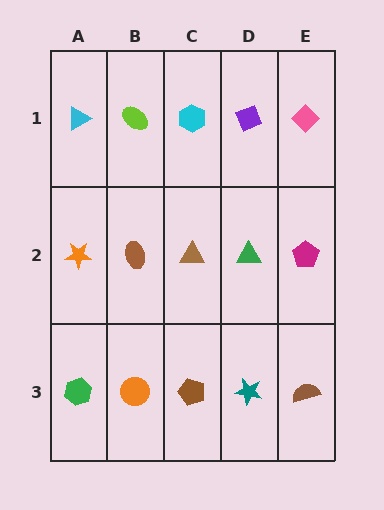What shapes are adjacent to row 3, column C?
A brown triangle (row 2, column C), an orange circle (row 3, column B), a teal star (row 3, column D).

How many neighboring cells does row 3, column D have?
3.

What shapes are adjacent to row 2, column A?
A cyan triangle (row 1, column A), a green hexagon (row 3, column A), a brown ellipse (row 2, column B).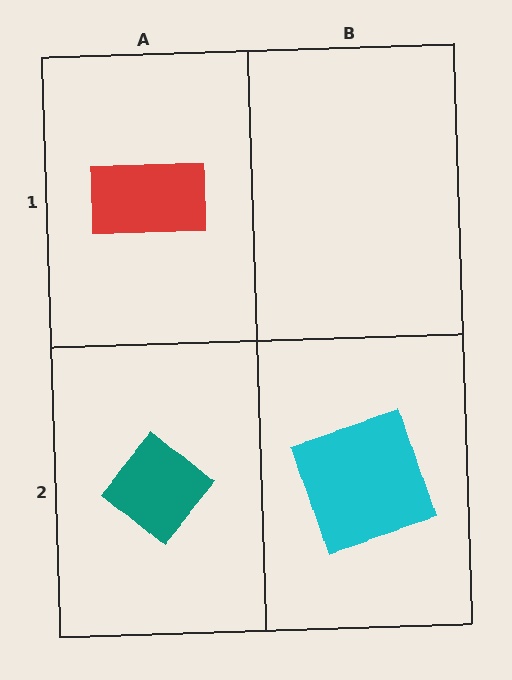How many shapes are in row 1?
1 shape.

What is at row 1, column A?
A red rectangle.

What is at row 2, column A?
A teal diamond.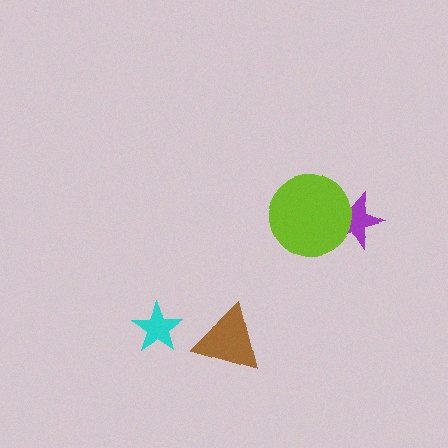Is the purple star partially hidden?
Yes, it is partially covered by another shape.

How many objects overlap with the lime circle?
1 object overlaps with the lime circle.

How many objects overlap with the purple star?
1 object overlaps with the purple star.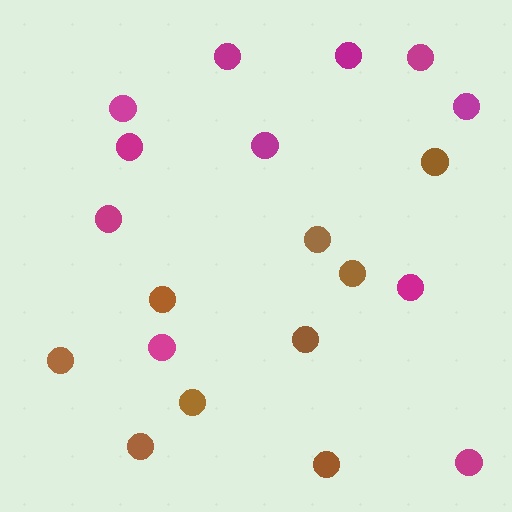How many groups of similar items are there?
There are 2 groups: one group of magenta circles (11) and one group of brown circles (9).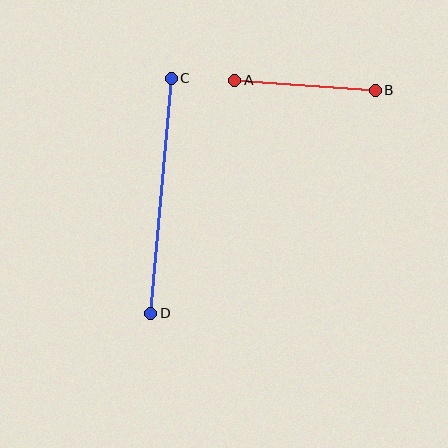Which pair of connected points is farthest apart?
Points C and D are farthest apart.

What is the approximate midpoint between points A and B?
The midpoint is at approximately (305, 85) pixels.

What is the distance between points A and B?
The distance is approximately 141 pixels.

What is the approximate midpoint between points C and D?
The midpoint is at approximately (161, 196) pixels.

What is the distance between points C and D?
The distance is approximately 236 pixels.